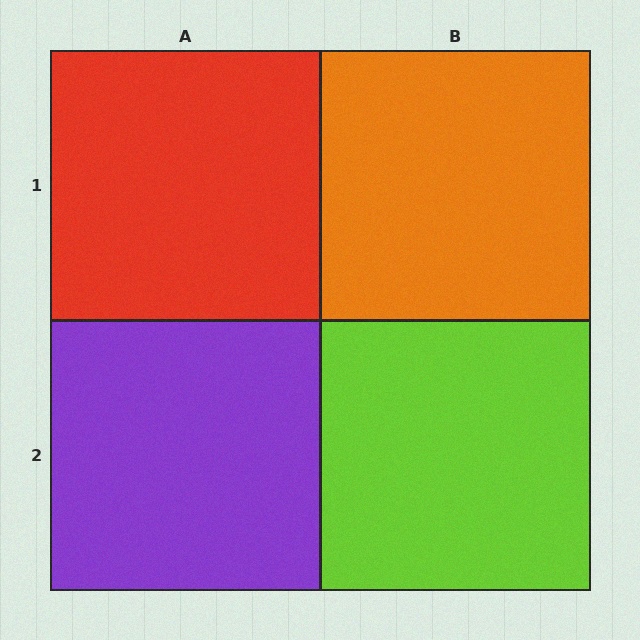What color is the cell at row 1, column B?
Orange.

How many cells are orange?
1 cell is orange.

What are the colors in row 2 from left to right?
Purple, lime.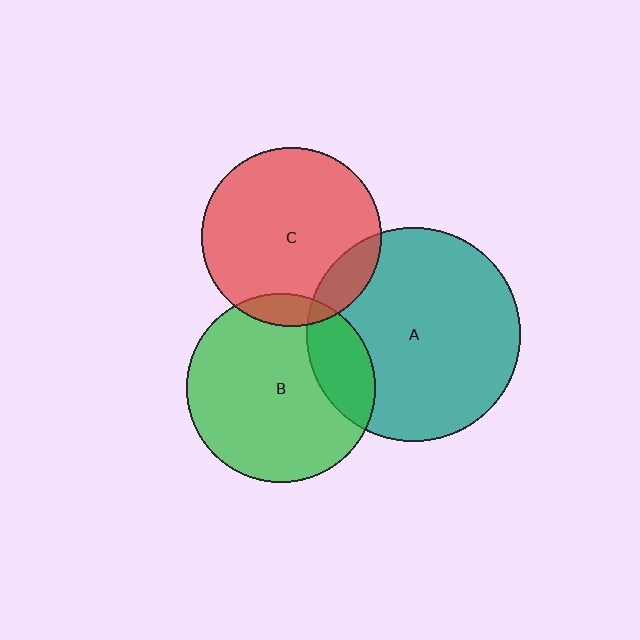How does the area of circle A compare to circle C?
Approximately 1.4 times.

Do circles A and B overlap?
Yes.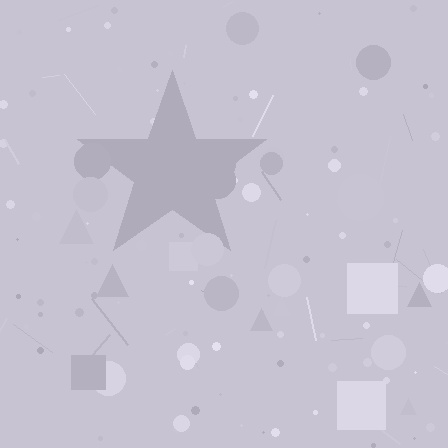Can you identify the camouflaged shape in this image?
The camouflaged shape is a star.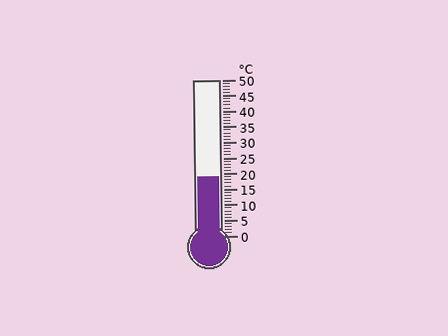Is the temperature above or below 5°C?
The temperature is above 5°C.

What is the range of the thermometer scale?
The thermometer scale ranges from 0°C to 50°C.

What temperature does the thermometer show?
The thermometer shows approximately 19°C.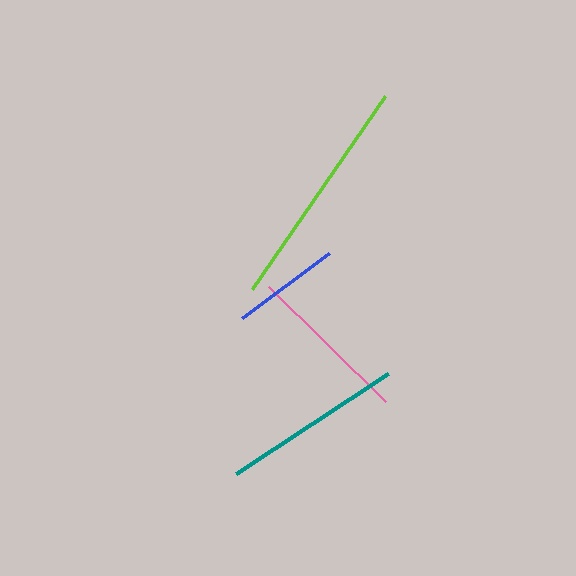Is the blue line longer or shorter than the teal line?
The teal line is longer than the blue line.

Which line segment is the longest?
The lime line is the longest at approximately 234 pixels.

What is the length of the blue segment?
The blue segment is approximately 108 pixels long.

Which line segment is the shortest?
The blue line is the shortest at approximately 108 pixels.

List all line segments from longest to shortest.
From longest to shortest: lime, teal, pink, blue.